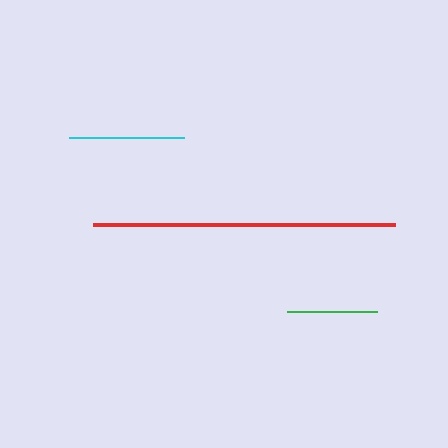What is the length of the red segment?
The red segment is approximately 303 pixels long.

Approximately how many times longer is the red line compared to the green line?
The red line is approximately 3.4 times the length of the green line.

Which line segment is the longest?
The red line is the longest at approximately 303 pixels.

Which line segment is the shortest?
The green line is the shortest at approximately 90 pixels.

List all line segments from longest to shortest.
From longest to shortest: red, cyan, green.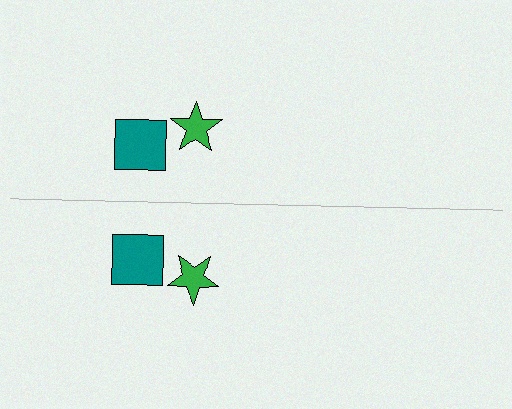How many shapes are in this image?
There are 4 shapes in this image.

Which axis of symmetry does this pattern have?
The pattern has a horizontal axis of symmetry running through the center of the image.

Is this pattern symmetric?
Yes, this pattern has bilateral (reflection) symmetry.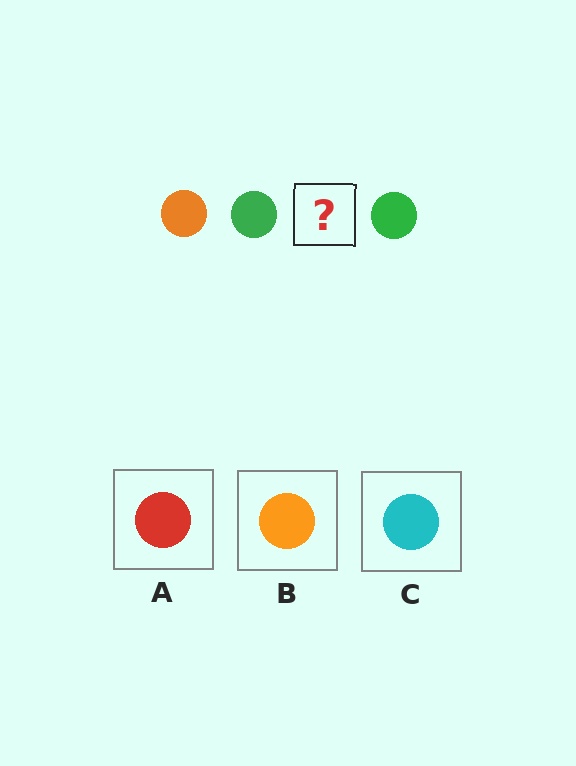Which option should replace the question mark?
Option B.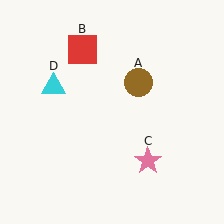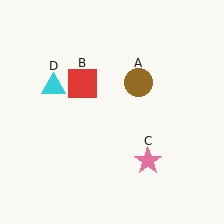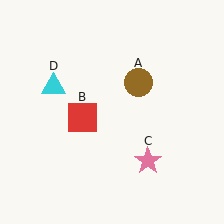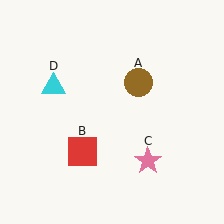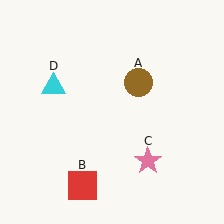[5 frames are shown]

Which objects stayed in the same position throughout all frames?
Brown circle (object A) and pink star (object C) and cyan triangle (object D) remained stationary.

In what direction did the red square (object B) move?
The red square (object B) moved down.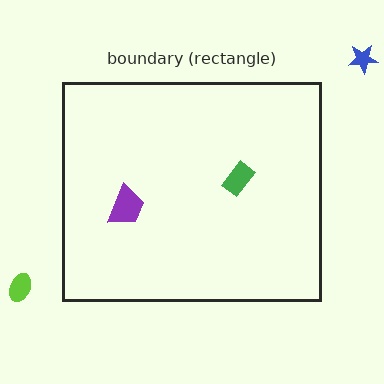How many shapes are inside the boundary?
2 inside, 2 outside.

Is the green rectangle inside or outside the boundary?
Inside.